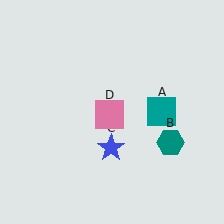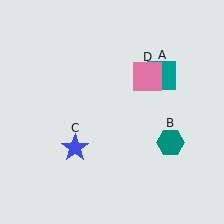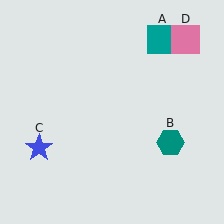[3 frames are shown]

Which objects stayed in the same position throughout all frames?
Teal hexagon (object B) remained stationary.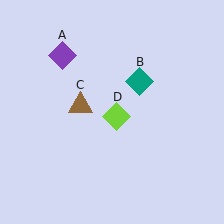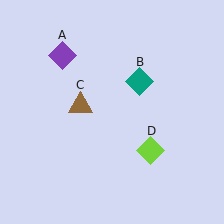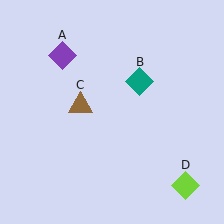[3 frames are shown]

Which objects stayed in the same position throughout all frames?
Purple diamond (object A) and teal diamond (object B) and brown triangle (object C) remained stationary.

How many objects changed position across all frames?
1 object changed position: lime diamond (object D).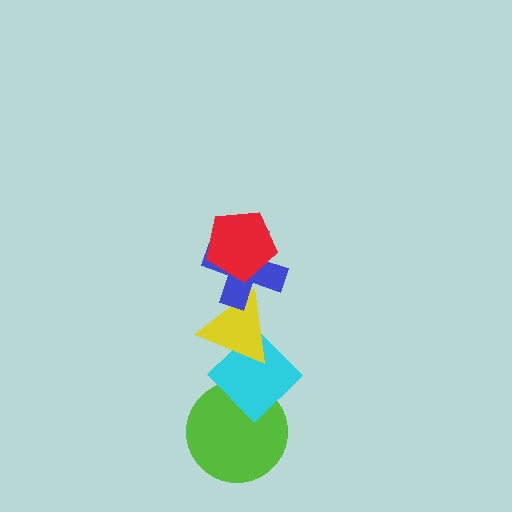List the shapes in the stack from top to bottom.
From top to bottom: the red pentagon, the blue cross, the yellow triangle, the cyan diamond, the lime circle.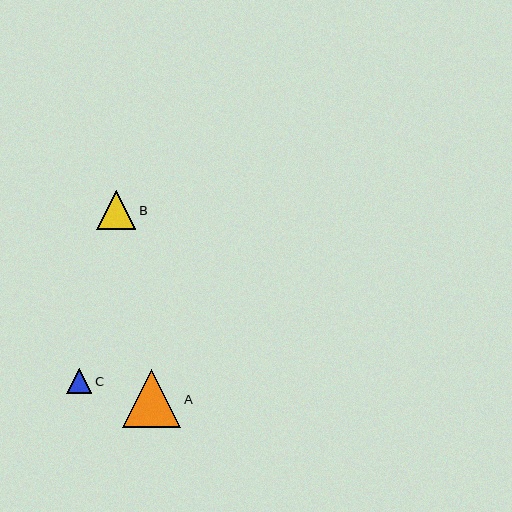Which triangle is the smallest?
Triangle C is the smallest with a size of approximately 25 pixels.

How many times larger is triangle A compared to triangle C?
Triangle A is approximately 2.3 times the size of triangle C.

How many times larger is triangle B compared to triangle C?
Triangle B is approximately 1.6 times the size of triangle C.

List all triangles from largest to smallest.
From largest to smallest: A, B, C.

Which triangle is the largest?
Triangle A is the largest with a size of approximately 58 pixels.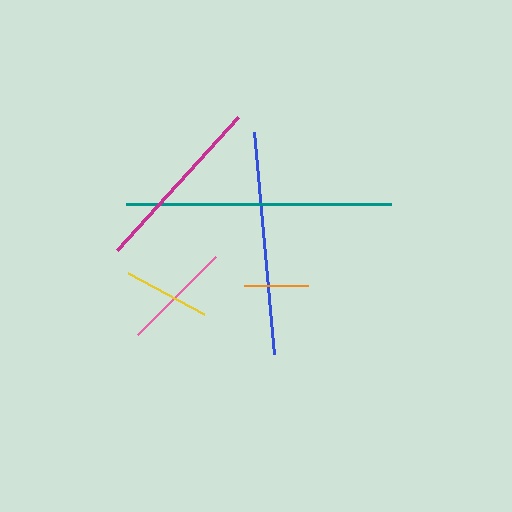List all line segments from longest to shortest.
From longest to shortest: teal, blue, magenta, pink, yellow, orange.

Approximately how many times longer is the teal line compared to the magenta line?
The teal line is approximately 1.5 times the length of the magenta line.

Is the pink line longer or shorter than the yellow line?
The pink line is longer than the yellow line.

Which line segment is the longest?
The teal line is the longest at approximately 265 pixels.